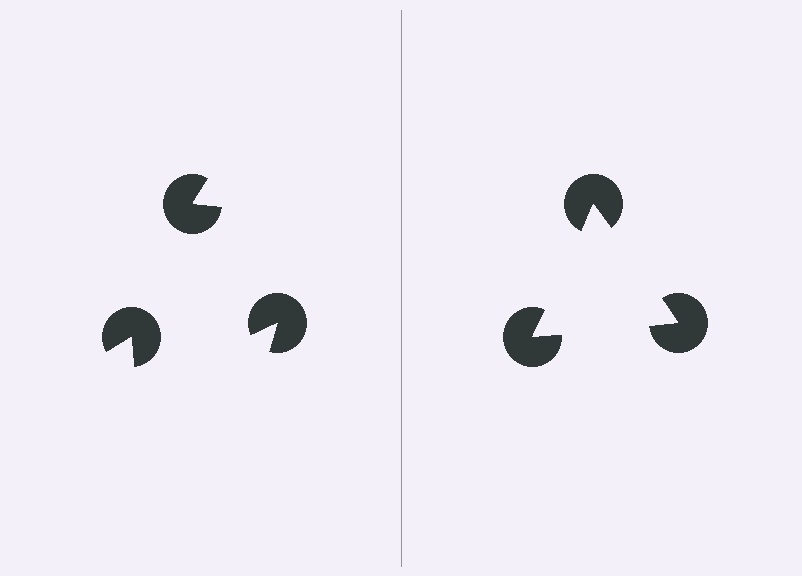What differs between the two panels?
The pac-man discs are positioned identically on both sides; only the wedge orientations differ. On the right they align to a triangle; on the left they are misaligned.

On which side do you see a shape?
An illusory triangle appears on the right side. On the left side the wedge cuts are rotated, so no coherent shape forms.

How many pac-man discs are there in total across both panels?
6 — 3 on each side.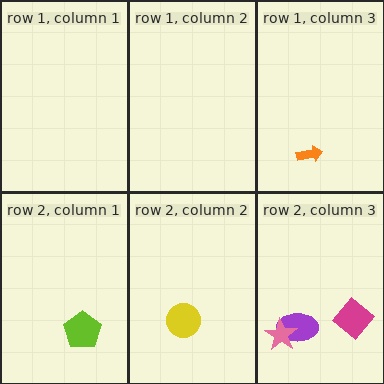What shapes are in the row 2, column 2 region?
The yellow circle.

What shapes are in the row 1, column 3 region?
The orange arrow.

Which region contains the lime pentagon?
The row 2, column 1 region.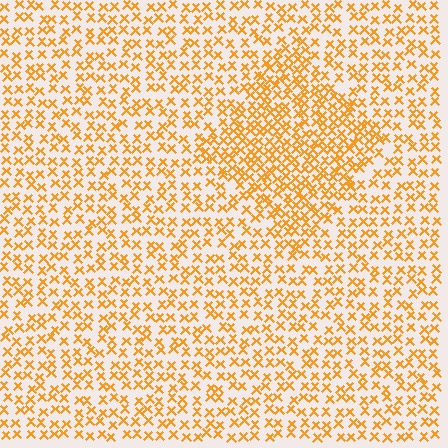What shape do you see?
I see a diamond.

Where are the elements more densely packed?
The elements are more densely packed inside the diamond boundary.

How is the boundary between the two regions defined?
The boundary is defined by a change in element density (approximately 1.7x ratio). All elements are the same color, size, and shape.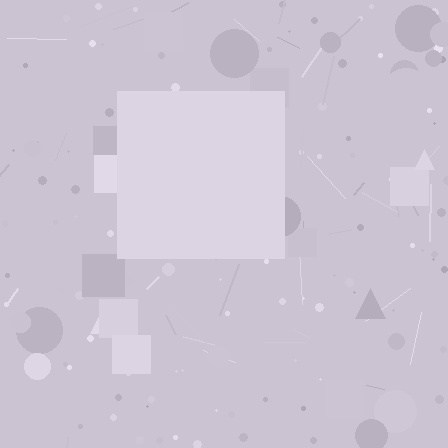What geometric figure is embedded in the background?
A square is embedded in the background.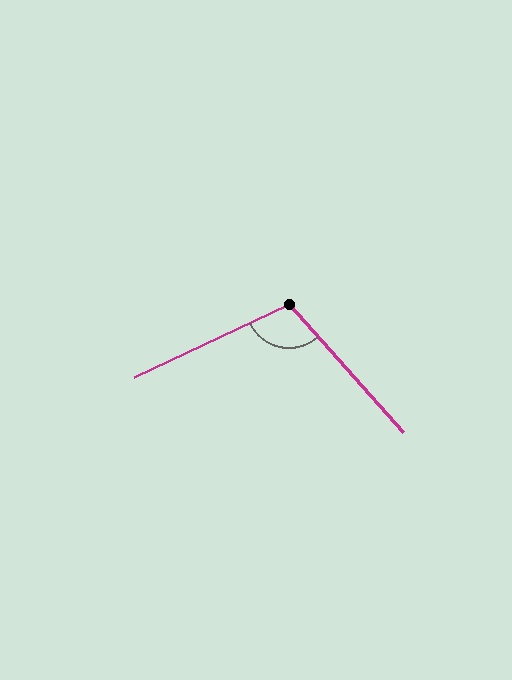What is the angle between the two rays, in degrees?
Approximately 107 degrees.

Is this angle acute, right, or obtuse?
It is obtuse.